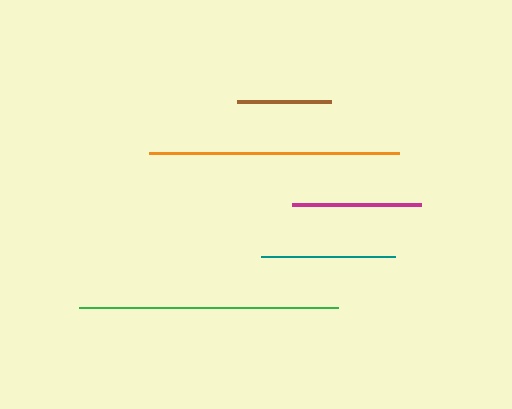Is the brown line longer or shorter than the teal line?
The teal line is longer than the brown line.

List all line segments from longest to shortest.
From longest to shortest: green, orange, teal, magenta, brown.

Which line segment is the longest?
The green line is the longest at approximately 259 pixels.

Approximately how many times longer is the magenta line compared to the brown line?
The magenta line is approximately 1.4 times the length of the brown line.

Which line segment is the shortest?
The brown line is the shortest at approximately 95 pixels.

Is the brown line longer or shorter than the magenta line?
The magenta line is longer than the brown line.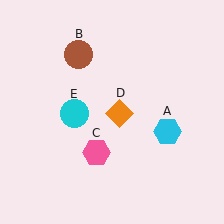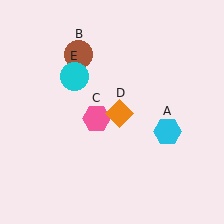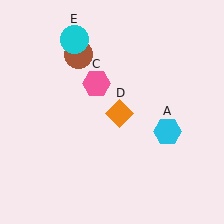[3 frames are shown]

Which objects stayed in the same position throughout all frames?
Cyan hexagon (object A) and brown circle (object B) and orange diamond (object D) remained stationary.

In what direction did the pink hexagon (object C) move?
The pink hexagon (object C) moved up.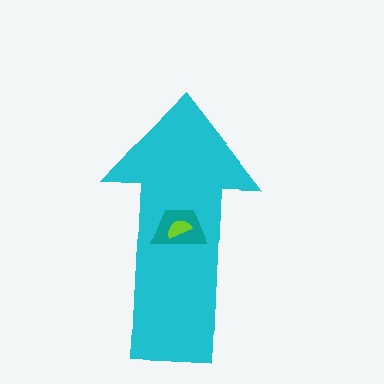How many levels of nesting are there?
3.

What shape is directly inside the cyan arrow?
The teal trapezoid.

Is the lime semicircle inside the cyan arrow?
Yes.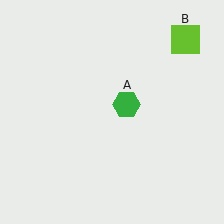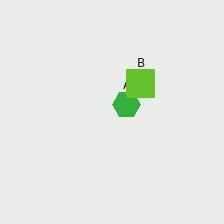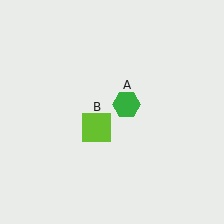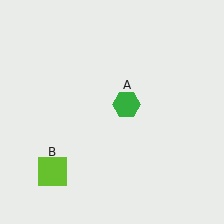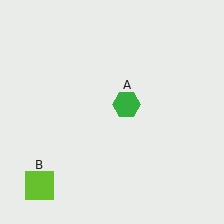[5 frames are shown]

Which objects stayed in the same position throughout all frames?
Green hexagon (object A) remained stationary.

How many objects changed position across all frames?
1 object changed position: lime square (object B).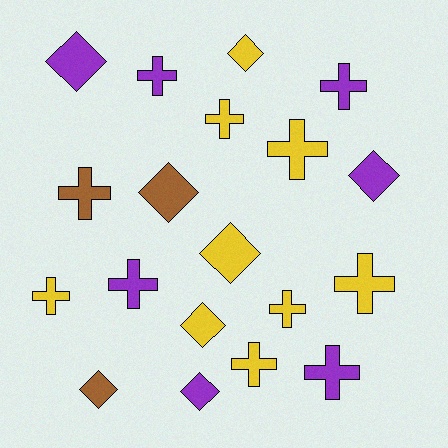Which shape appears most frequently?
Cross, with 11 objects.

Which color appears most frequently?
Yellow, with 9 objects.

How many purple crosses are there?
There are 4 purple crosses.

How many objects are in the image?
There are 19 objects.